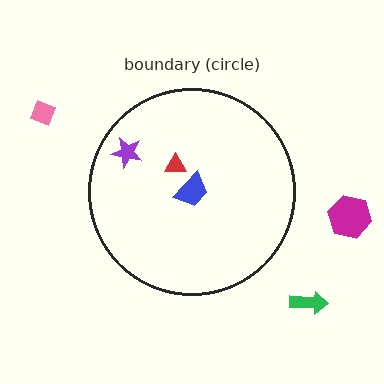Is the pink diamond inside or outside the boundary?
Outside.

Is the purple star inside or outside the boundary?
Inside.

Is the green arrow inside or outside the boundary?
Outside.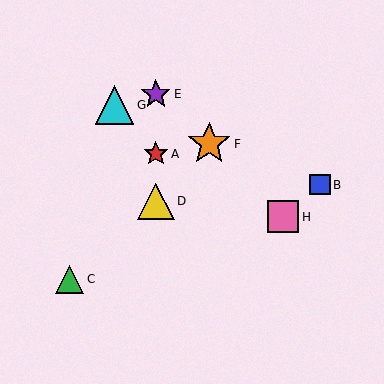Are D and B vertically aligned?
No, D is at x≈156 and B is at x≈320.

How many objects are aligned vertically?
3 objects (A, D, E) are aligned vertically.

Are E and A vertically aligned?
Yes, both are at x≈156.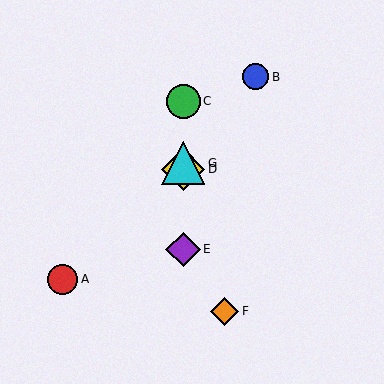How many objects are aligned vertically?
4 objects (C, D, E, G) are aligned vertically.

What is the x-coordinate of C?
Object C is at x≈183.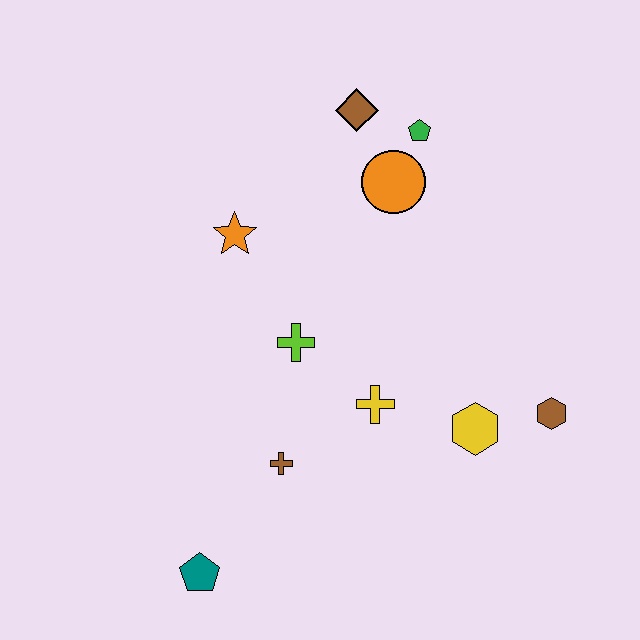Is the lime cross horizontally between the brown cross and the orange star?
No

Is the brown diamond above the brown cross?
Yes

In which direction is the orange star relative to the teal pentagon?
The orange star is above the teal pentagon.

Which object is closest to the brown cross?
The yellow cross is closest to the brown cross.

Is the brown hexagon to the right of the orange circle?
Yes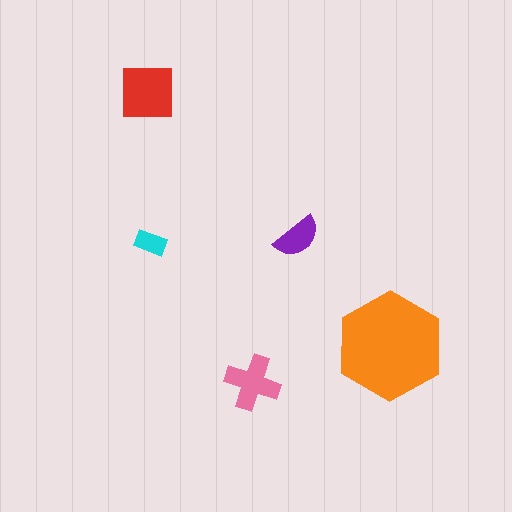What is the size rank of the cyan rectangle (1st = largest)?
5th.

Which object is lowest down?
The pink cross is bottommost.